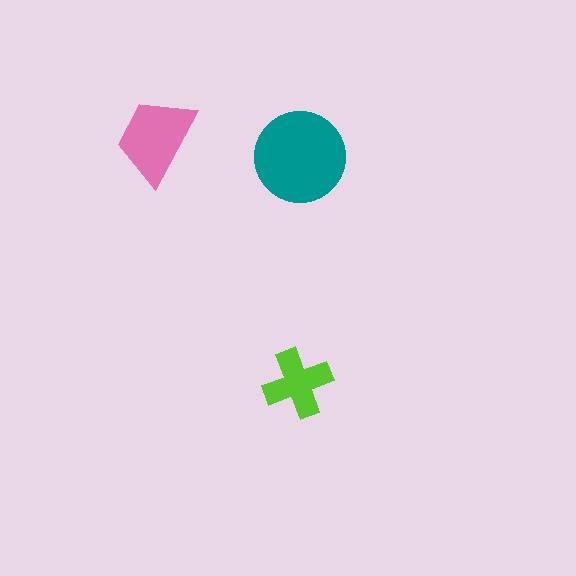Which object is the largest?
The teal circle.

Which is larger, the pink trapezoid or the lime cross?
The pink trapezoid.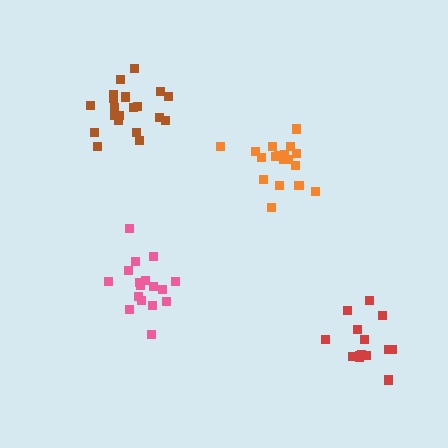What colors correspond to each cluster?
The clusters are colored: pink, brown, red, orange.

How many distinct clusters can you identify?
There are 4 distinct clusters.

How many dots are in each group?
Group 1: 17 dots, Group 2: 20 dots, Group 3: 14 dots, Group 4: 19 dots (70 total).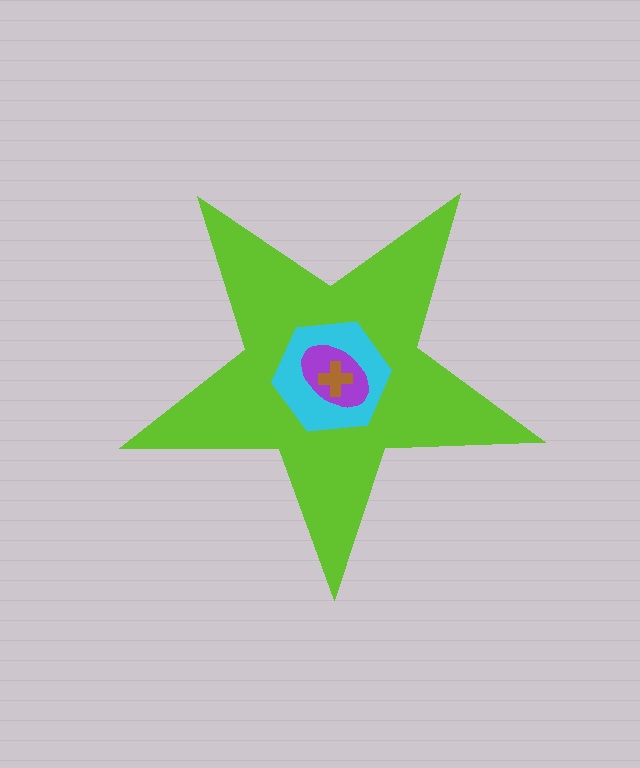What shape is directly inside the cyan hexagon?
The purple ellipse.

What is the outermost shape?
The lime star.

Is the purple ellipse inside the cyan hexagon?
Yes.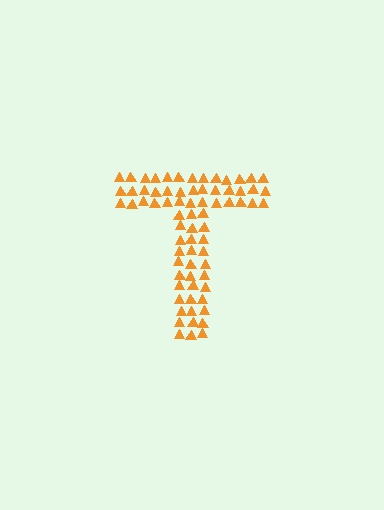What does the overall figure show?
The overall figure shows the letter T.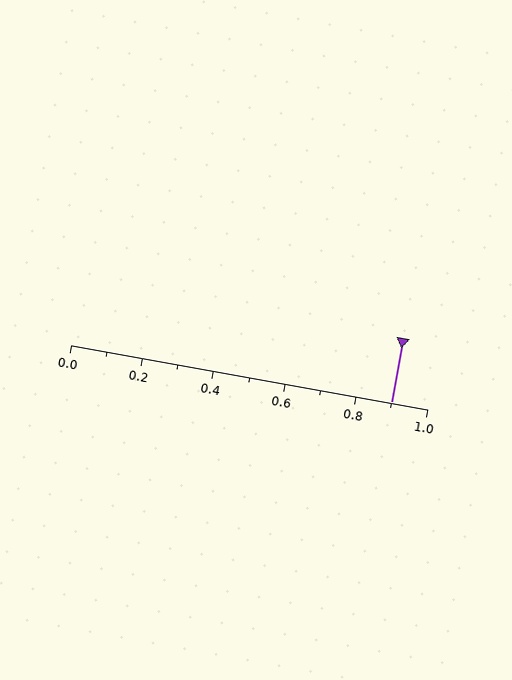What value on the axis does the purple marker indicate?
The marker indicates approximately 0.9.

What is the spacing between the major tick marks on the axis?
The major ticks are spaced 0.2 apart.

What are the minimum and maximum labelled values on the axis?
The axis runs from 0.0 to 1.0.